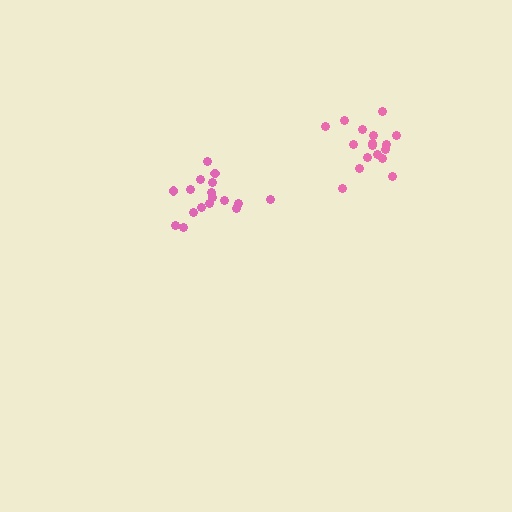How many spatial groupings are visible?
There are 2 spatial groupings.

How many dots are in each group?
Group 1: 17 dots, Group 2: 17 dots (34 total).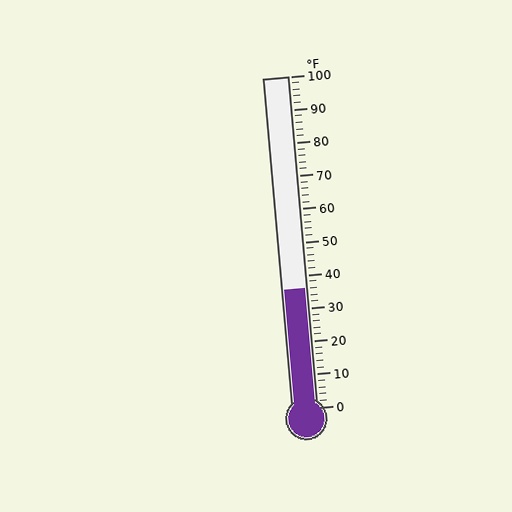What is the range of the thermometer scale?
The thermometer scale ranges from 0°F to 100°F.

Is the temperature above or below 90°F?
The temperature is below 90°F.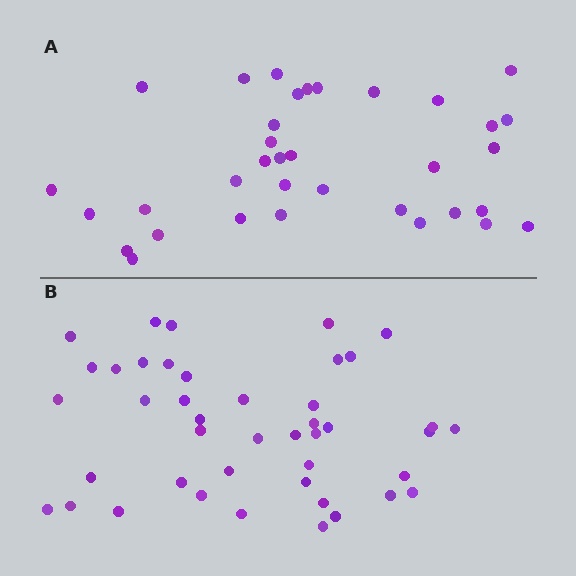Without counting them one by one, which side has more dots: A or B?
Region B (the bottom region) has more dots.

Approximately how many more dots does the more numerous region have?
Region B has roughly 8 or so more dots than region A.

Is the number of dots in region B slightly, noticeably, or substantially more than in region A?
Region B has only slightly more — the two regions are fairly close. The ratio is roughly 1.2 to 1.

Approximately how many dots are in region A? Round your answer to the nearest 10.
About 40 dots. (The exact count is 35, which rounds to 40.)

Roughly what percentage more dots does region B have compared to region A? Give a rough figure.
About 25% more.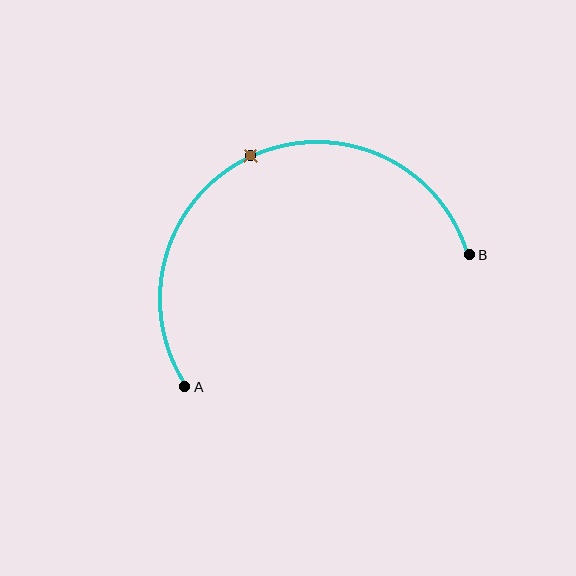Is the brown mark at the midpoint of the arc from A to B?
Yes. The brown mark lies on the arc at equal arc-length from both A and B — it is the arc midpoint.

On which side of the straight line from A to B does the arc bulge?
The arc bulges above the straight line connecting A and B.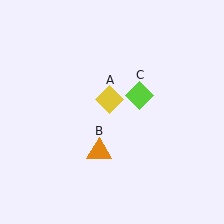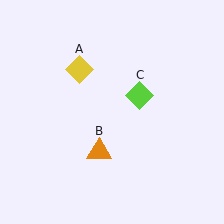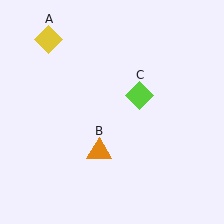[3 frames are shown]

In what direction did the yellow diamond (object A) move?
The yellow diamond (object A) moved up and to the left.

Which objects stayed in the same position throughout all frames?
Orange triangle (object B) and lime diamond (object C) remained stationary.